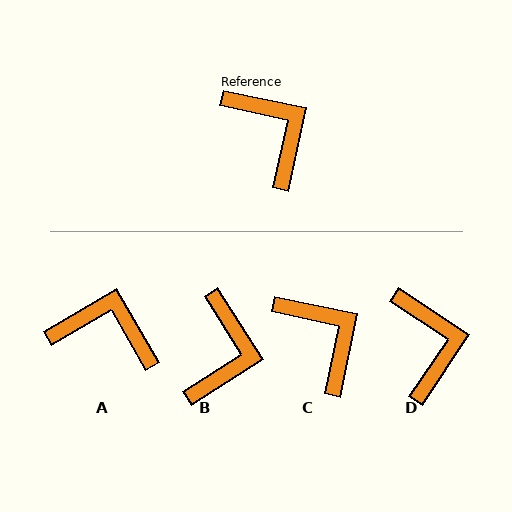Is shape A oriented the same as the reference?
No, it is off by about 42 degrees.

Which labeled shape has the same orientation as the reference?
C.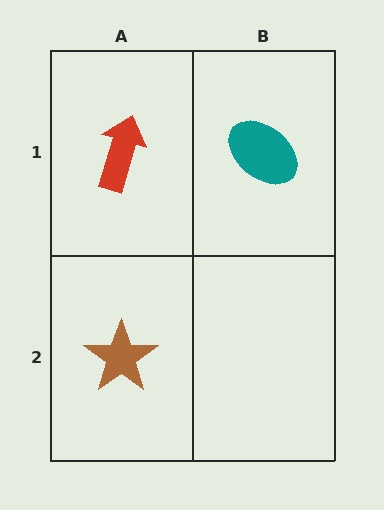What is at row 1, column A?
A red arrow.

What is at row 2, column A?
A brown star.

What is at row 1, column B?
A teal ellipse.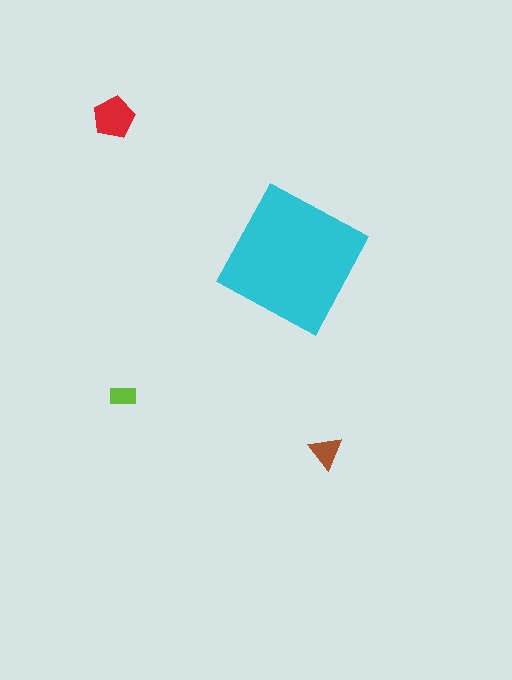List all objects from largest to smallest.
The cyan square, the red pentagon, the brown triangle, the lime rectangle.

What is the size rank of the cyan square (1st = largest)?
1st.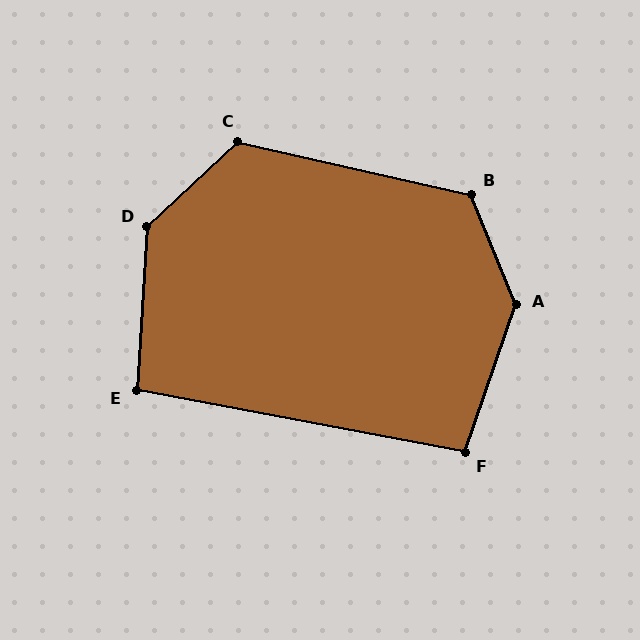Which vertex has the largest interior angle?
A, at approximately 139 degrees.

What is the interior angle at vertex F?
Approximately 98 degrees (obtuse).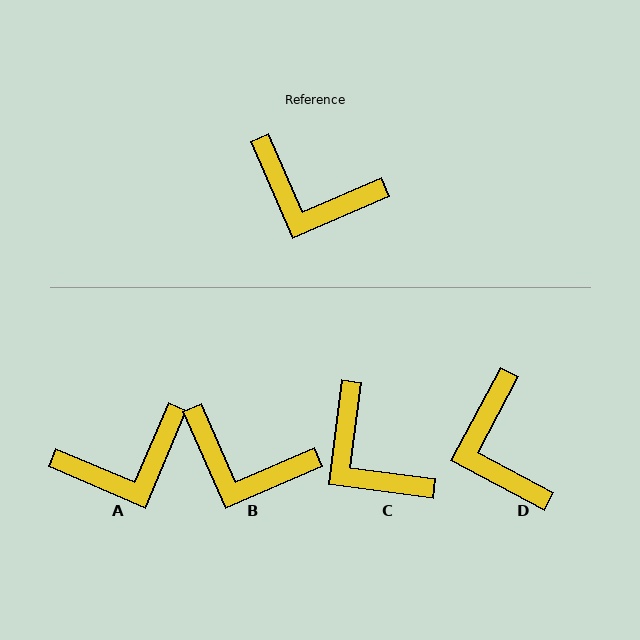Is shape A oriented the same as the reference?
No, it is off by about 44 degrees.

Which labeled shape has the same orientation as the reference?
B.